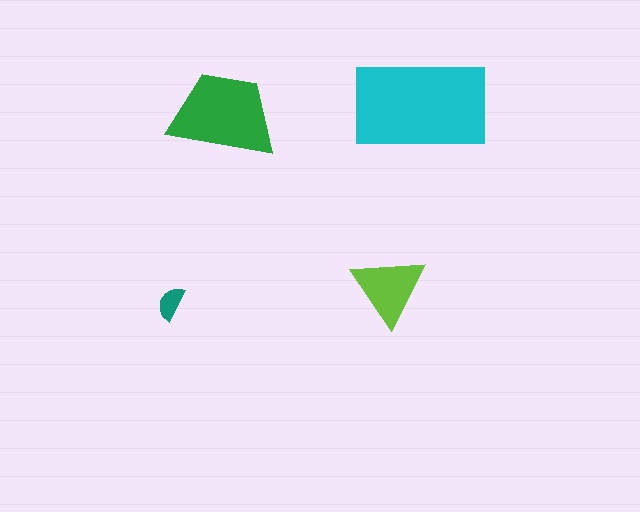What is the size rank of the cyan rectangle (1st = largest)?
1st.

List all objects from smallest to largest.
The teal semicircle, the lime triangle, the green trapezoid, the cyan rectangle.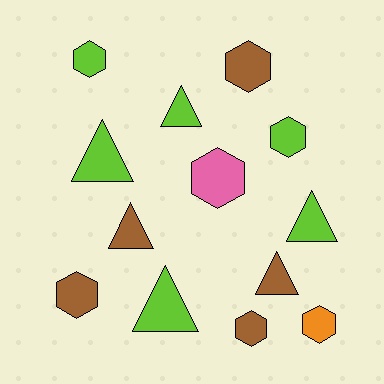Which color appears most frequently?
Lime, with 6 objects.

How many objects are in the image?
There are 13 objects.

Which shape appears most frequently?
Hexagon, with 7 objects.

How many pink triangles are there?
There are no pink triangles.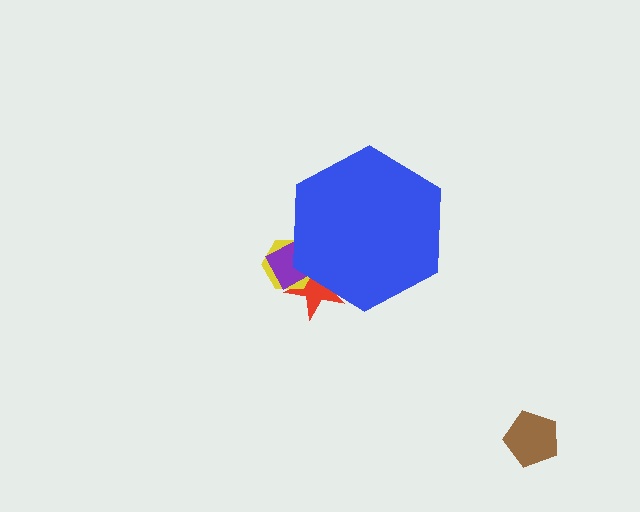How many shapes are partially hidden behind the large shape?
3 shapes are partially hidden.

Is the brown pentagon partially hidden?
No, the brown pentagon is fully visible.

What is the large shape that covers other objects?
A blue hexagon.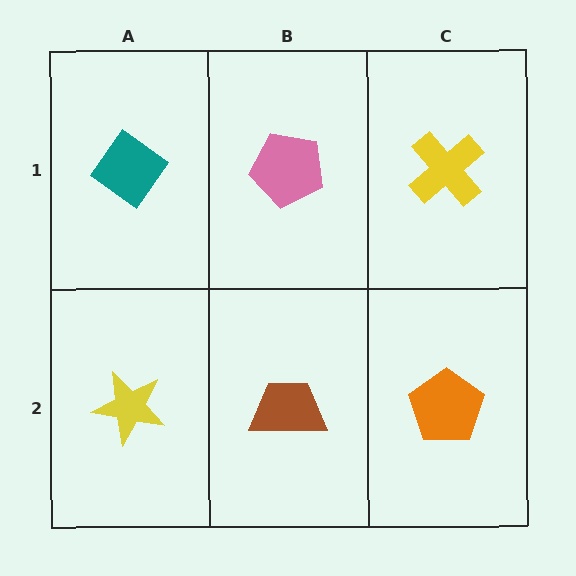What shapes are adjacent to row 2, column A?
A teal diamond (row 1, column A), a brown trapezoid (row 2, column B).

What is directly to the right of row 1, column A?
A pink pentagon.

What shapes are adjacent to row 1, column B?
A brown trapezoid (row 2, column B), a teal diamond (row 1, column A), a yellow cross (row 1, column C).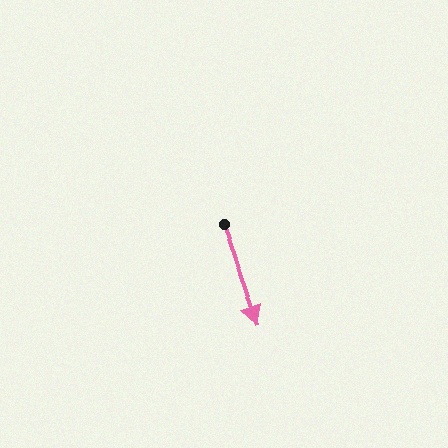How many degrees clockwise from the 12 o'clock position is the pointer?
Approximately 160 degrees.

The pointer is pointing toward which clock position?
Roughly 5 o'clock.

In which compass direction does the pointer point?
South.